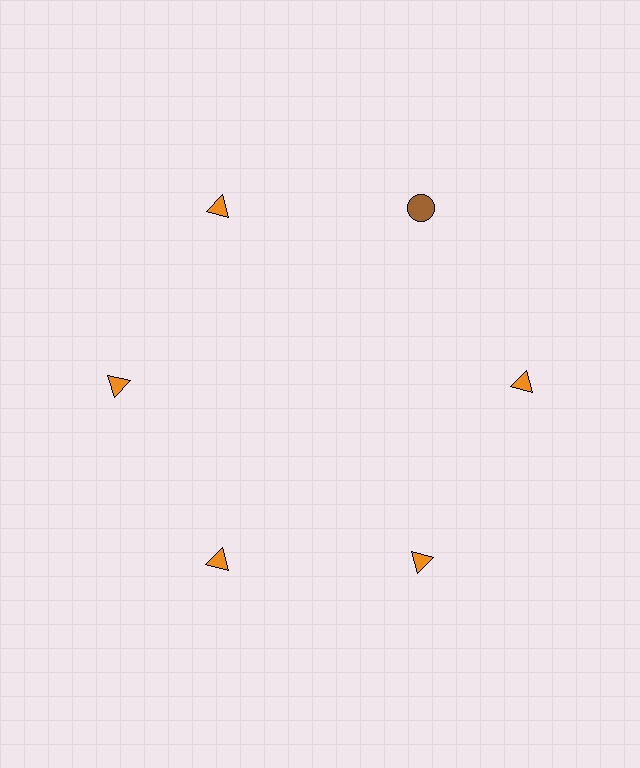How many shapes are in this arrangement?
There are 6 shapes arranged in a ring pattern.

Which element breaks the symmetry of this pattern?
The brown circle at roughly the 1 o'clock position breaks the symmetry. All other shapes are orange triangles.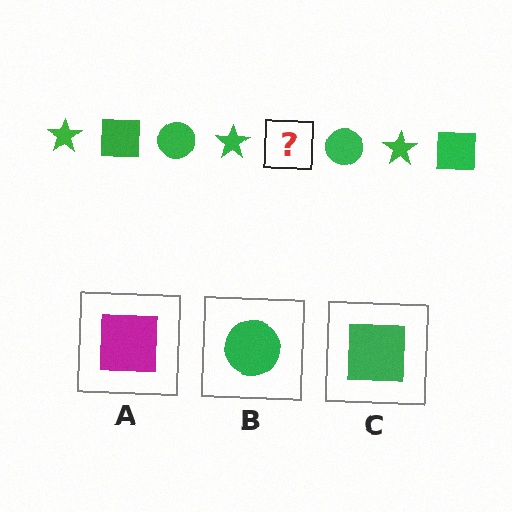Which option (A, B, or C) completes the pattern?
C.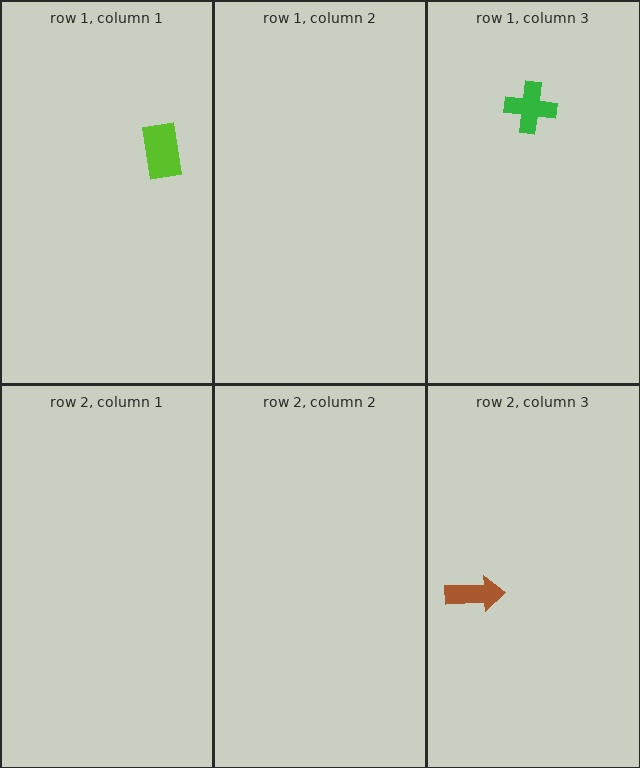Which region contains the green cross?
The row 1, column 3 region.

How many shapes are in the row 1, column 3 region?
1.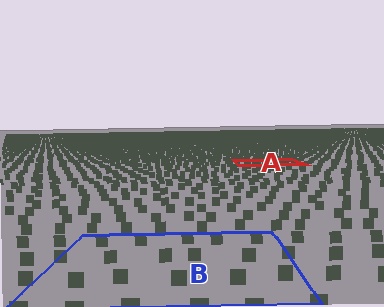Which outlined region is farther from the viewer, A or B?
Region A is farther from the viewer — the texture elements inside it appear smaller and more densely packed.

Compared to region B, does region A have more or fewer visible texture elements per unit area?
Region A has more texture elements per unit area — they are packed more densely because it is farther away.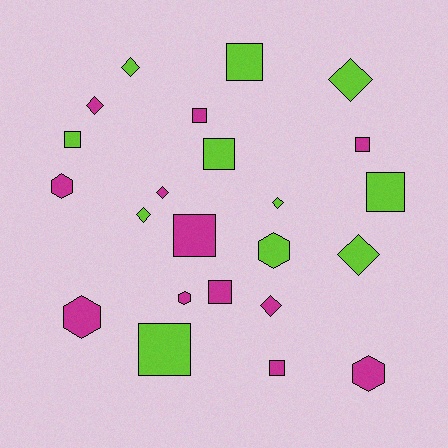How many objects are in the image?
There are 23 objects.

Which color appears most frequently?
Magenta, with 12 objects.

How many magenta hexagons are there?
There are 4 magenta hexagons.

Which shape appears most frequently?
Square, with 10 objects.